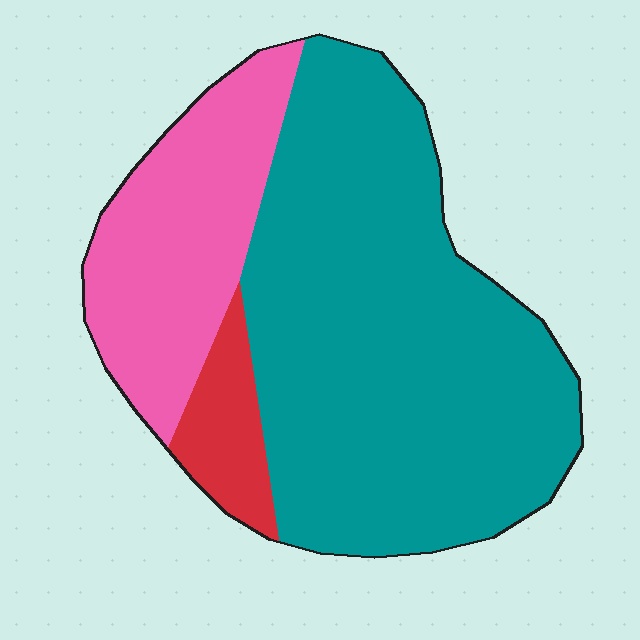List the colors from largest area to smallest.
From largest to smallest: teal, pink, red.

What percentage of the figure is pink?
Pink takes up between a sixth and a third of the figure.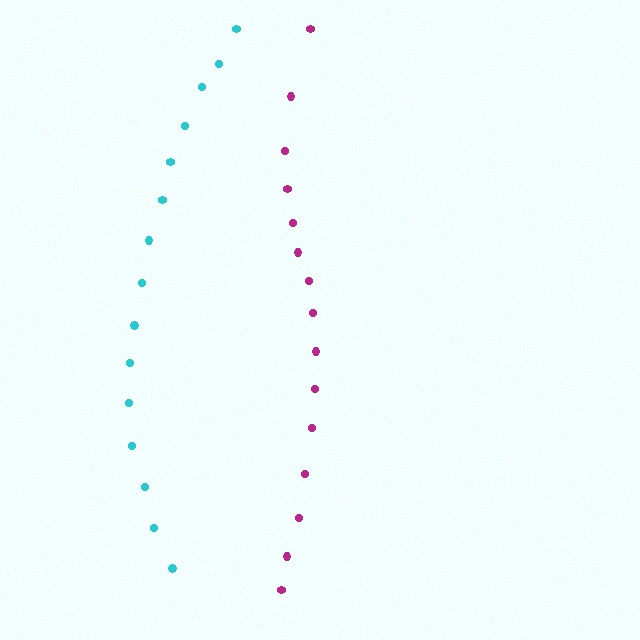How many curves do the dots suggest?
There are 2 distinct paths.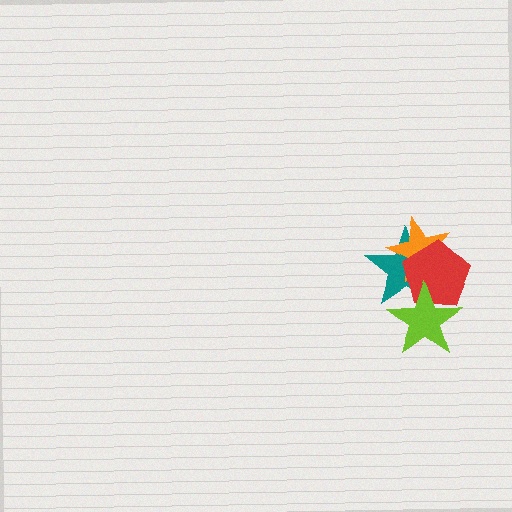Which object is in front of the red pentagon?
The lime star is in front of the red pentagon.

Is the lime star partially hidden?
No, no other shape covers it.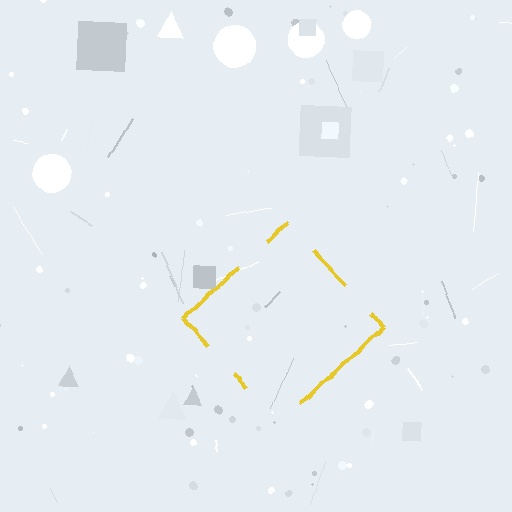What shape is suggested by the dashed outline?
The dashed outline suggests a diamond.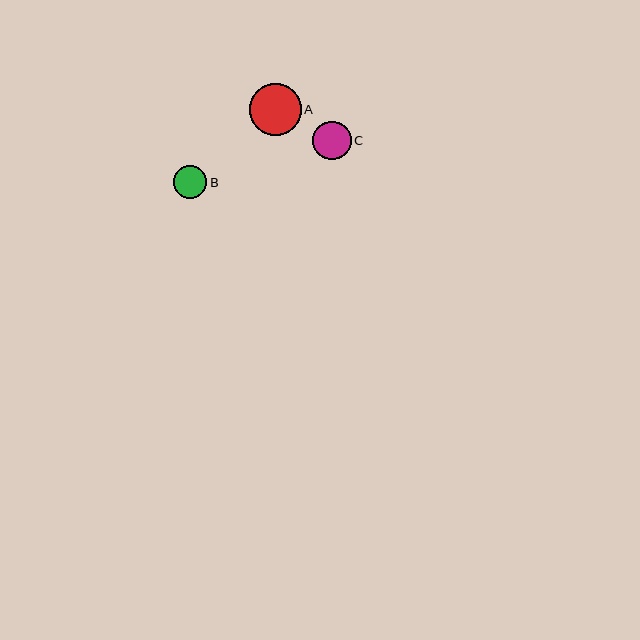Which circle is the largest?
Circle A is the largest with a size of approximately 52 pixels.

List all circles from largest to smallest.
From largest to smallest: A, C, B.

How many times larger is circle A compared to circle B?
Circle A is approximately 1.6 times the size of circle B.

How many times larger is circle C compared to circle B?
Circle C is approximately 1.2 times the size of circle B.